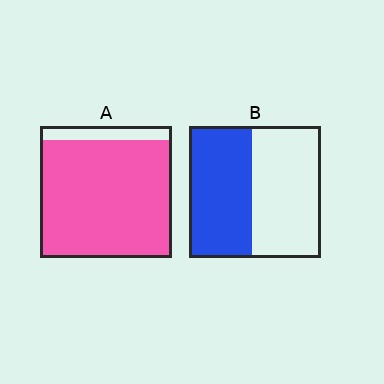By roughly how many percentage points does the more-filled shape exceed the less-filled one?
By roughly 40 percentage points (A over B).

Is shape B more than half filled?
Roughly half.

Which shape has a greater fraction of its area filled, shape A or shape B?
Shape A.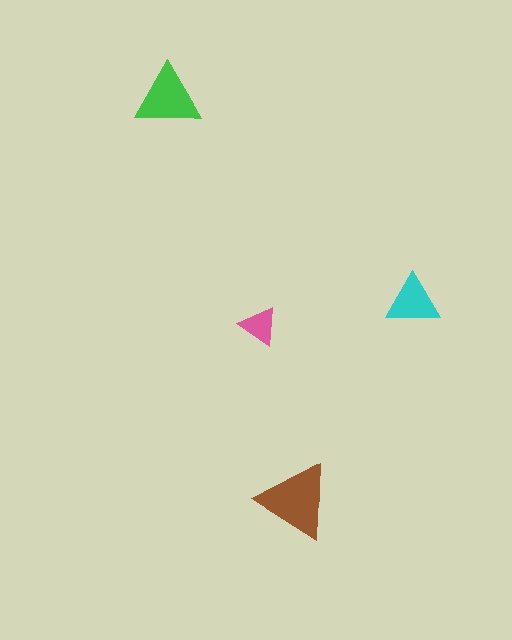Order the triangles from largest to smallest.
the brown one, the green one, the cyan one, the pink one.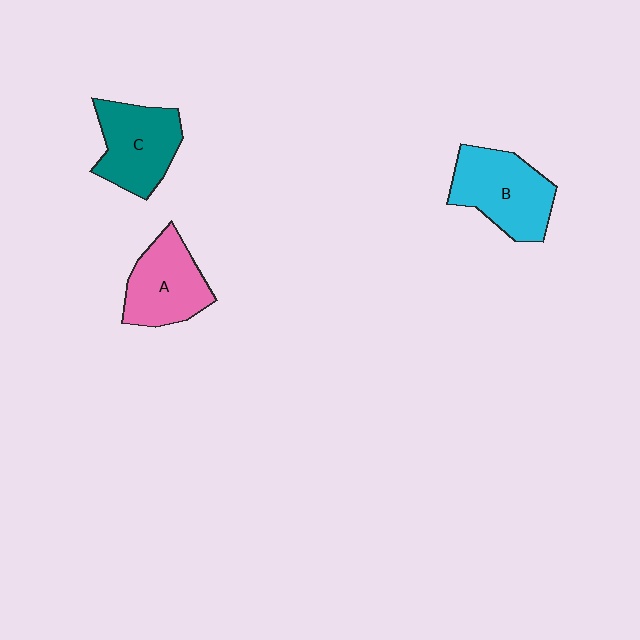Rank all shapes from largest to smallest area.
From largest to smallest: B (cyan), C (teal), A (pink).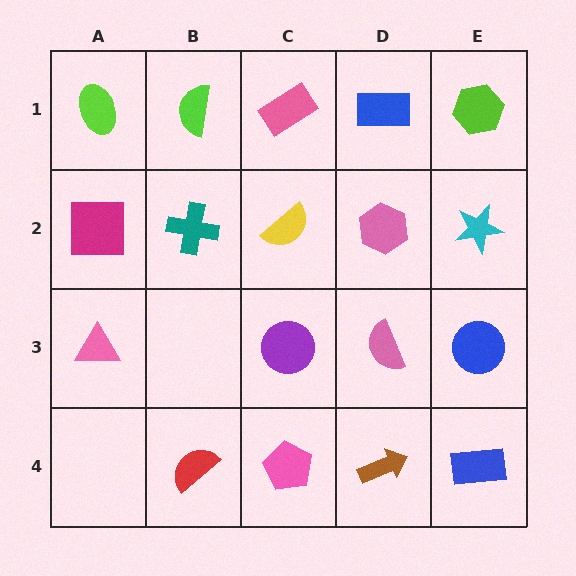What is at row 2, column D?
A pink hexagon.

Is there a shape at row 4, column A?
No, that cell is empty.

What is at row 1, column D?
A blue rectangle.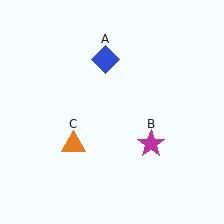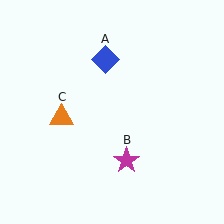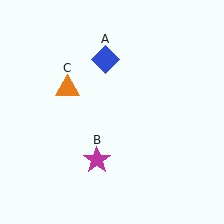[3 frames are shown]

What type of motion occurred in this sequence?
The magenta star (object B), orange triangle (object C) rotated clockwise around the center of the scene.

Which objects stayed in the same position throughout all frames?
Blue diamond (object A) remained stationary.